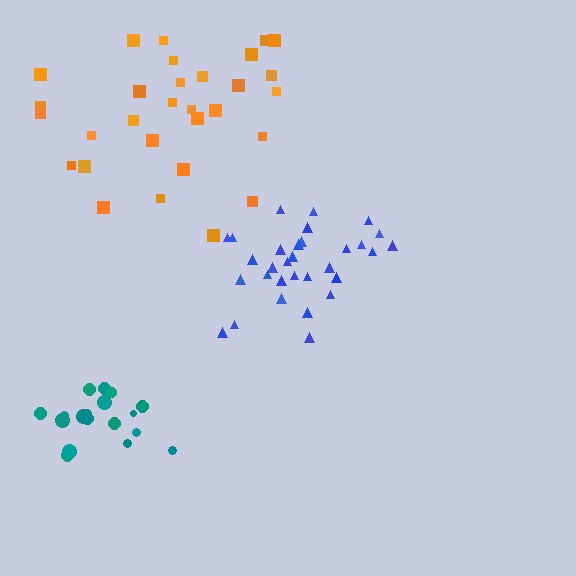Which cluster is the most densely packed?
Teal.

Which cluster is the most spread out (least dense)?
Orange.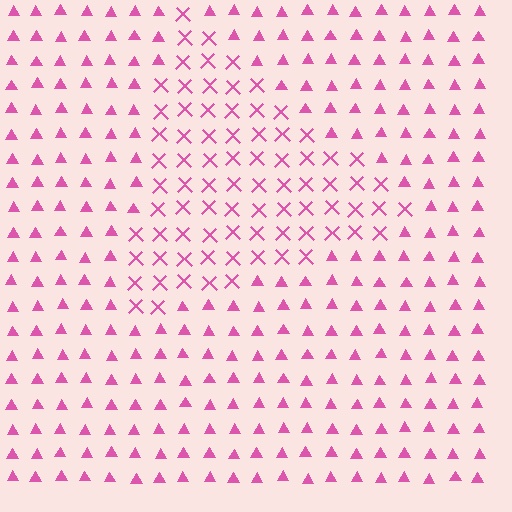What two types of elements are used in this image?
The image uses X marks inside the triangle region and triangles outside it.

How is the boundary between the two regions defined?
The boundary is defined by a change in element shape: X marks inside vs. triangles outside. All elements share the same color and spacing.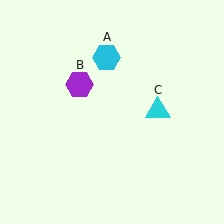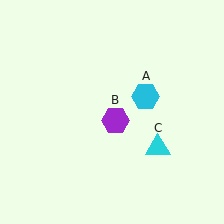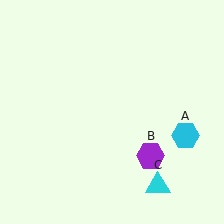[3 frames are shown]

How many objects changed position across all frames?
3 objects changed position: cyan hexagon (object A), purple hexagon (object B), cyan triangle (object C).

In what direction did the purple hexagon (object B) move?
The purple hexagon (object B) moved down and to the right.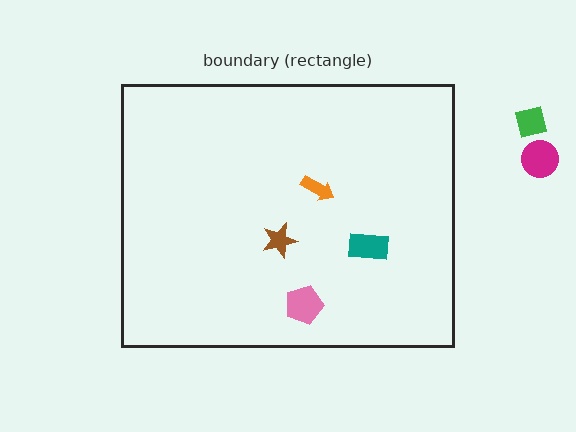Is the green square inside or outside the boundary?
Outside.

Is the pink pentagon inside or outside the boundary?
Inside.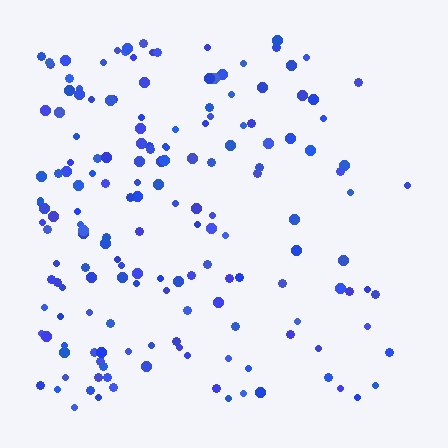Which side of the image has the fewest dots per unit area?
The right.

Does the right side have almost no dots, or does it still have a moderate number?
Still a moderate number, just noticeably fewer than the left.